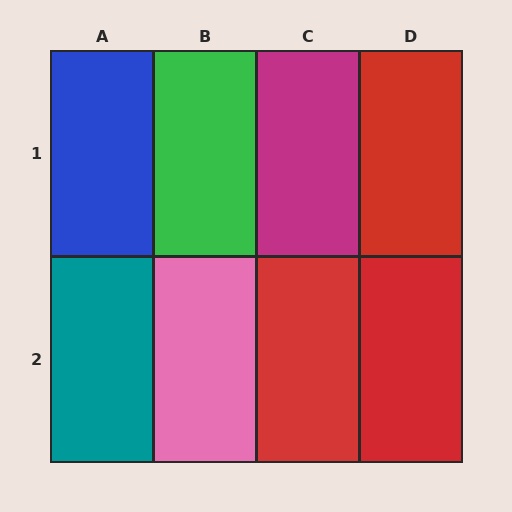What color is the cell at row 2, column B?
Pink.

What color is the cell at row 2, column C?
Red.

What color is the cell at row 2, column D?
Red.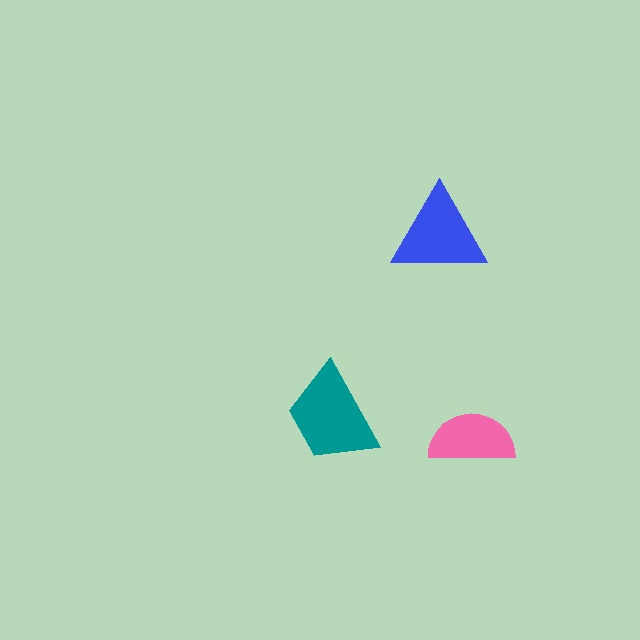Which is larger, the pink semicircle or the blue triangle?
The blue triangle.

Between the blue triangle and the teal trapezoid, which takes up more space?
The teal trapezoid.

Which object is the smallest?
The pink semicircle.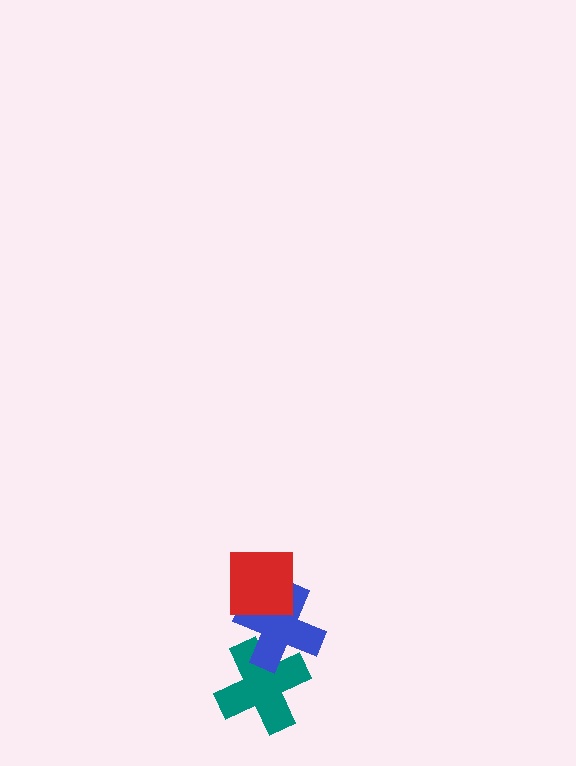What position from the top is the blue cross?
The blue cross is 2nd from the top.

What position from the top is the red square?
The red square is 1st from the top.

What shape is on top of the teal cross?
The blue cross is on top of the teal cross.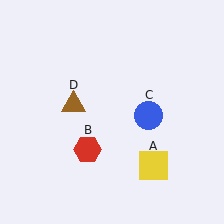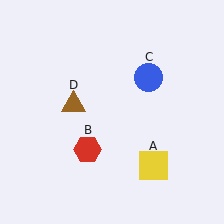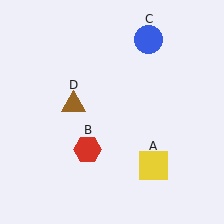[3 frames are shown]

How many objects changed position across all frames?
1 object changed position: blue circle (object C).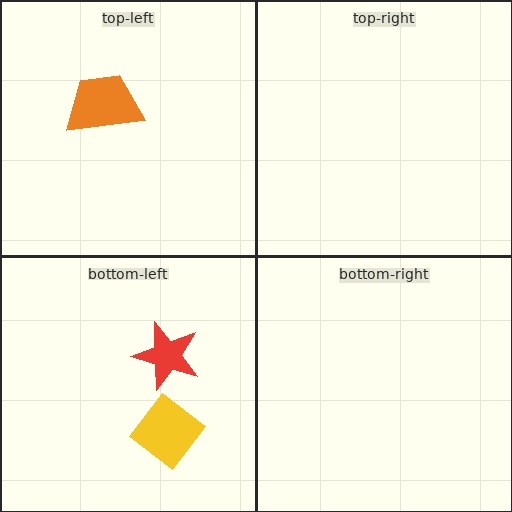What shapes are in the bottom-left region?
The yellow diamond, the red star.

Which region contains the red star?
The bottom-left region.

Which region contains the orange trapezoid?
The top-left region.